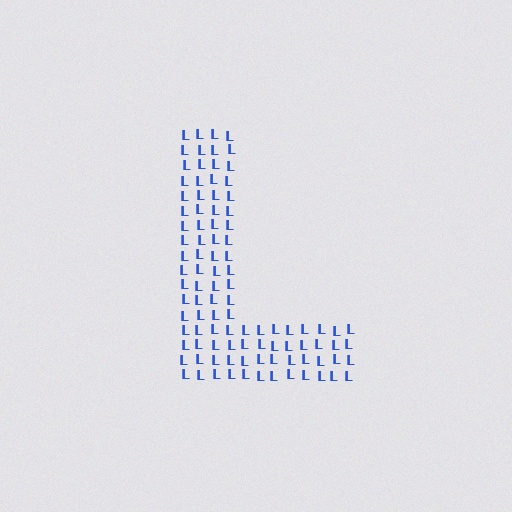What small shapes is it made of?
It is made of small letter L's.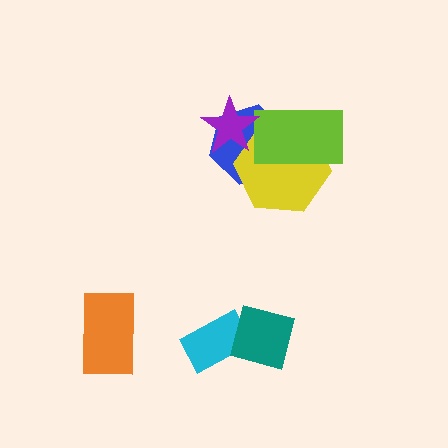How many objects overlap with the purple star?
2 objects overlap with the purple star.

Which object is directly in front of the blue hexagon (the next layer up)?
The yellow hexagon is directly in front of the blue hexagon.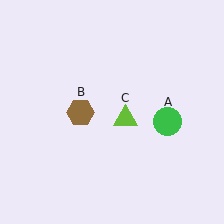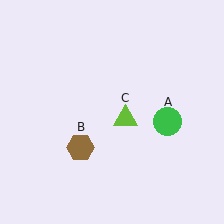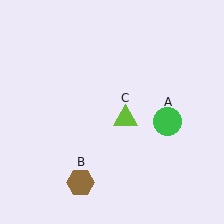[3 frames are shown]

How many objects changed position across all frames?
1 object changed position: brown hexagon (object B).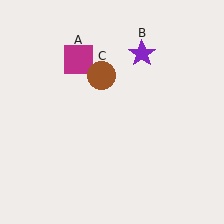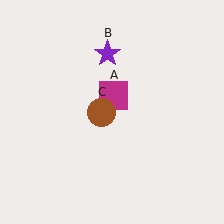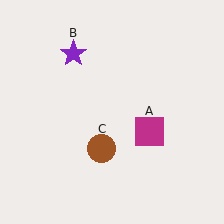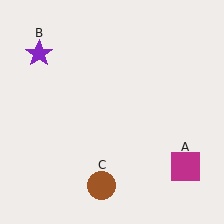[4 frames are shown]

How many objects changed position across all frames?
3 objects changed position: magenta square (object A), purple star (object B), brown circle (object C).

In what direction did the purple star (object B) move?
The purple star (object B) moved left.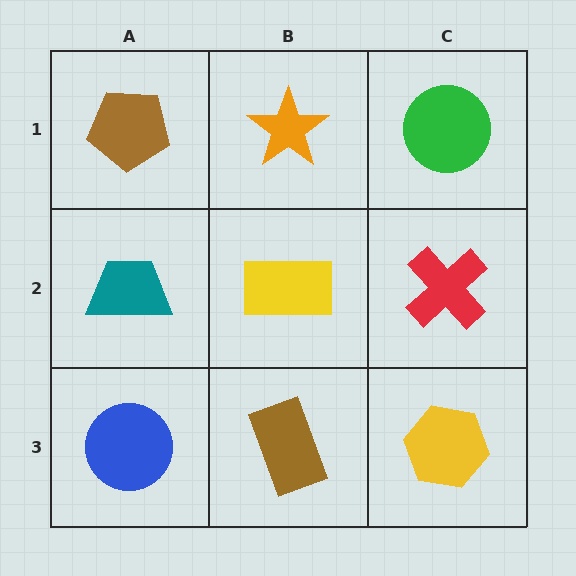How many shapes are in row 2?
3 shapes.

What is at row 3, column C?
A yellow hexagon.